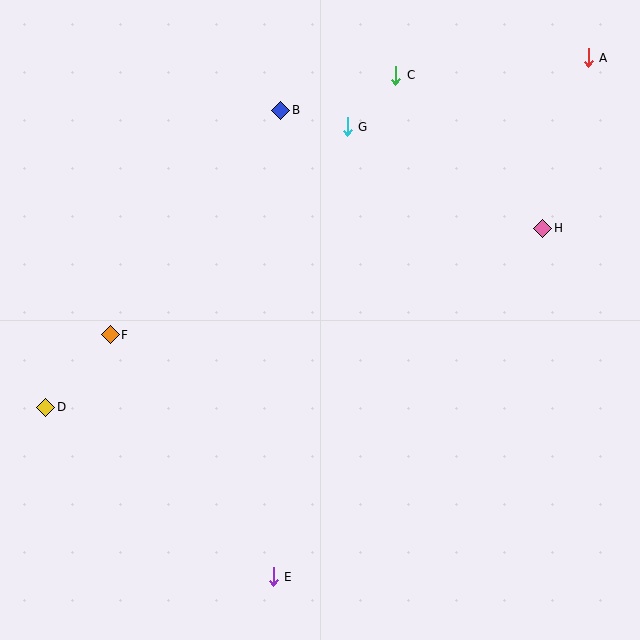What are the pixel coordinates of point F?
Point F is at (110, 335).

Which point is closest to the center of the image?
Point G at (347, 127) is closest to the center.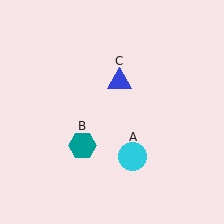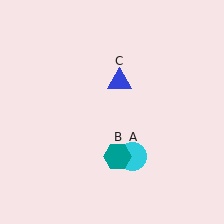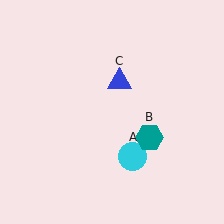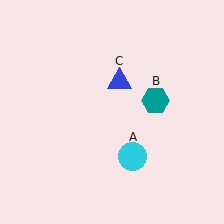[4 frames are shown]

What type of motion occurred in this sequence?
The teal hexagon (object B) rotated counterclockwise around the center of the scene.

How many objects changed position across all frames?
1 object changed position: teal hexagon (object B).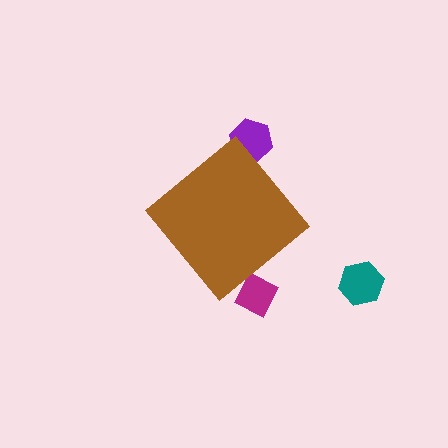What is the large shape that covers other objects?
A brown diamond.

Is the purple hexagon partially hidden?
Yes, the purple hexagon is partially hidden behind the brown diamond.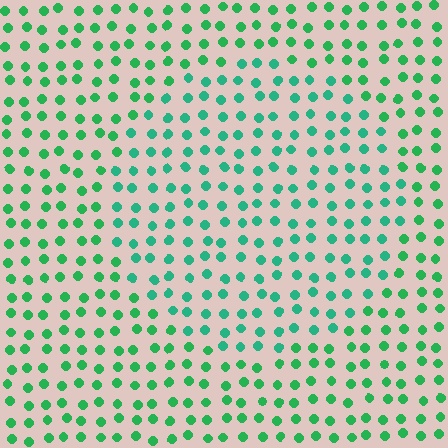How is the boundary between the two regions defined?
The boundary is defined purely by a slight shift in hue (about 21 degrees). Spacing, size, and orientation are identical on both sides.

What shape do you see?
I see a circle.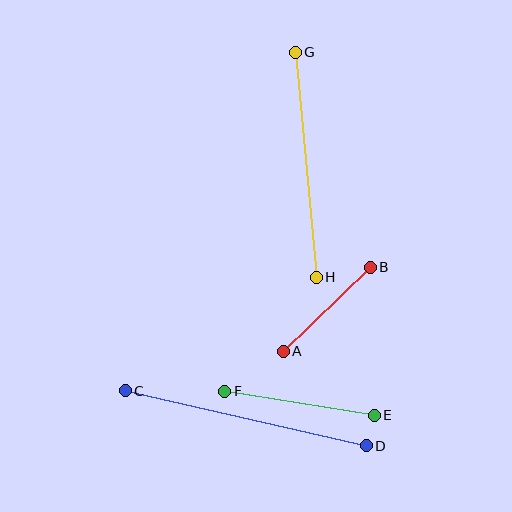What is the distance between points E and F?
The distance is approximately 152 pixels.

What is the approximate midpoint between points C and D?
The midpoint is at approximately (246, 418) pixels.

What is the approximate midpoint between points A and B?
The midpoint is at approximately (327, 309) pixels.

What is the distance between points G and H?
The distance is approximately 226 pixels.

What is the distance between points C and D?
The distance is approximately 247 pixels.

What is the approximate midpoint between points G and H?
The midpoint is at approximately (306, 165) pixels.